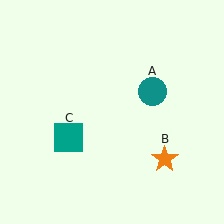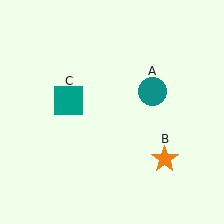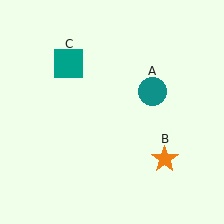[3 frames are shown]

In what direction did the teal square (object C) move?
The teal square (object C) moved up.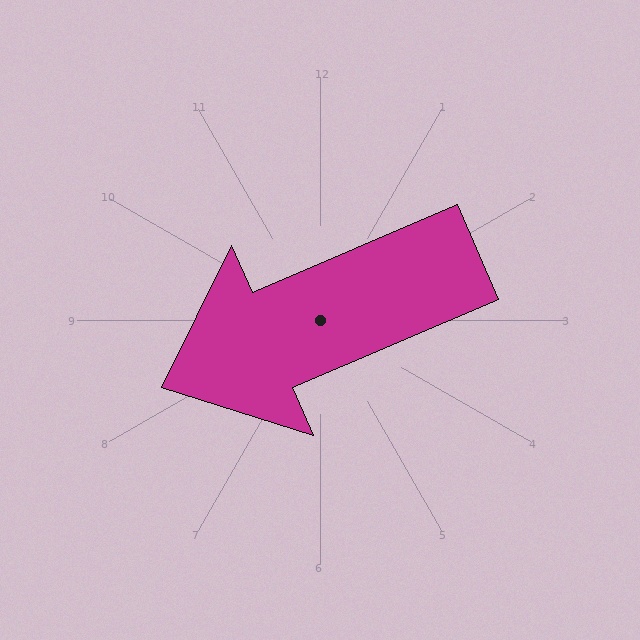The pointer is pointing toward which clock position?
Roughly 8 o'clock.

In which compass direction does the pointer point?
Southwest.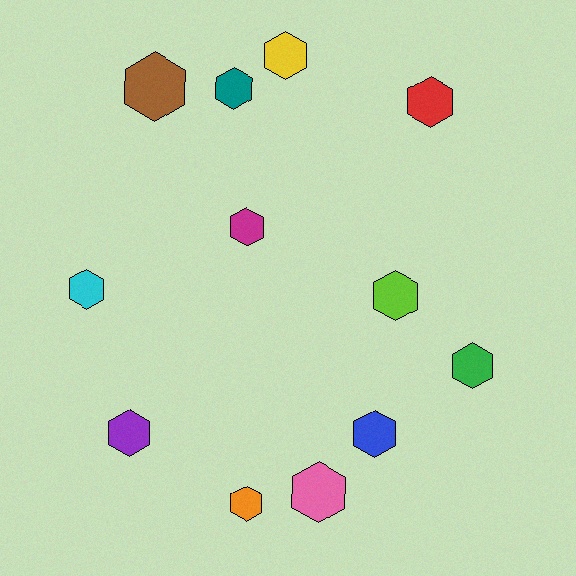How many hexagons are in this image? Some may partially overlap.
There are 12 hexagons.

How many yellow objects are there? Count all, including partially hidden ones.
There is 1 yellow object.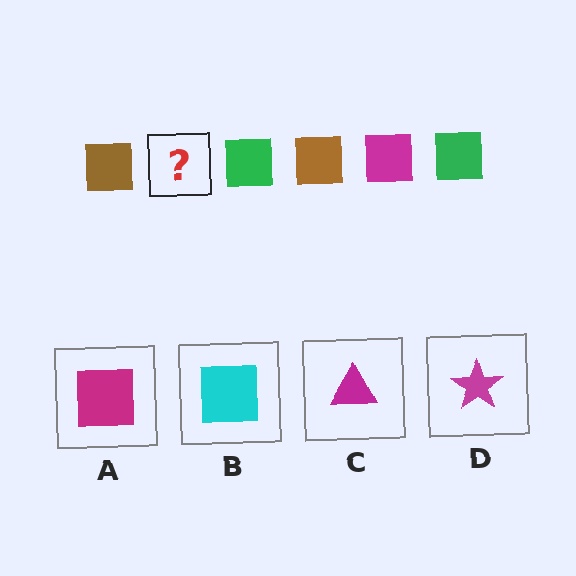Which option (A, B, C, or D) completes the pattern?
A.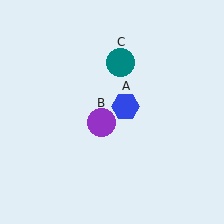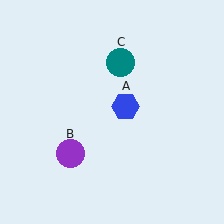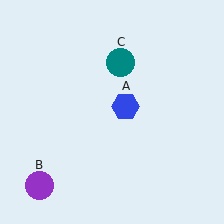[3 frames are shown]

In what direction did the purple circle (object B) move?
The purple circle (object B) moved down and to the left.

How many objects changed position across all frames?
1 object changed position: purple circle (object B).